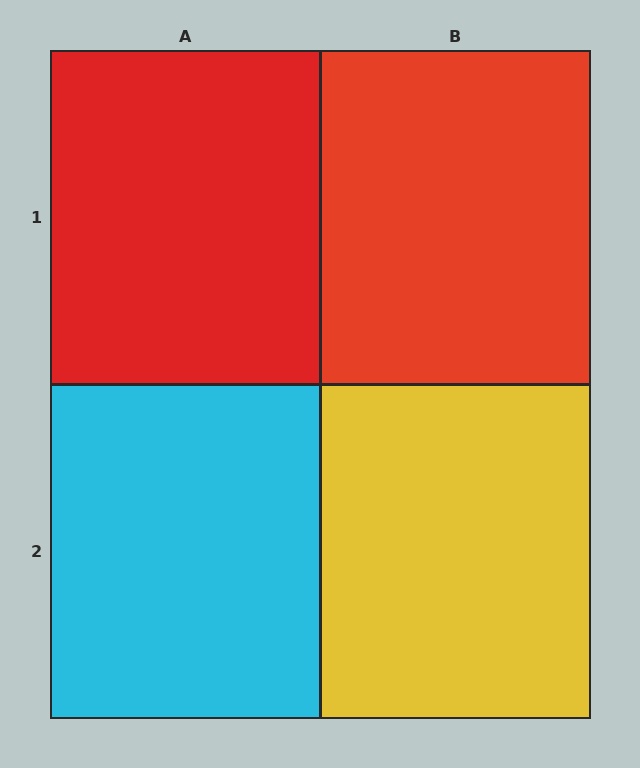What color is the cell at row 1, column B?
Red.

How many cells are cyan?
1 cell is cyan.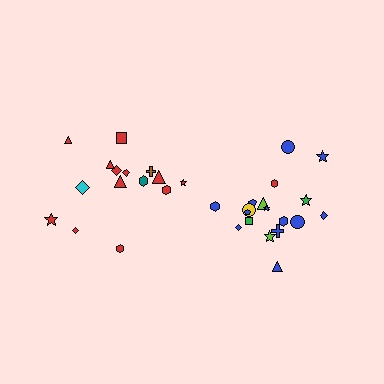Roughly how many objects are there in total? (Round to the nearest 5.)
Roughly 35 objects in total.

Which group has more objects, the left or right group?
The right group.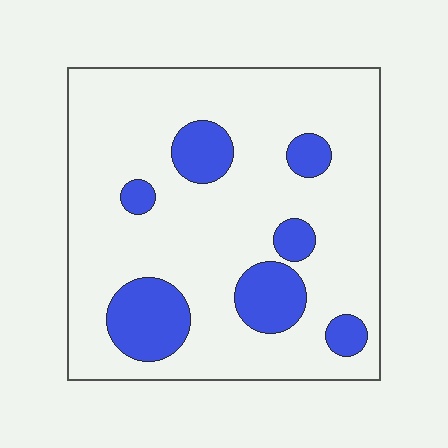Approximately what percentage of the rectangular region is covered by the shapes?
Approximately 20%.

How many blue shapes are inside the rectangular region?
7.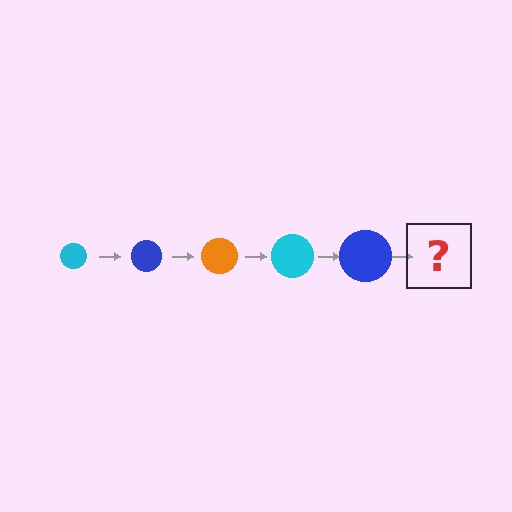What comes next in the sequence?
The next element should be an orange circle, larger than the previous one.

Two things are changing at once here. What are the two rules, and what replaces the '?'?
The two rules are that the circle grows larger each step and the color cycles through cyan, blue, and orange. The '?' should be an orange circle, larger than the previous one.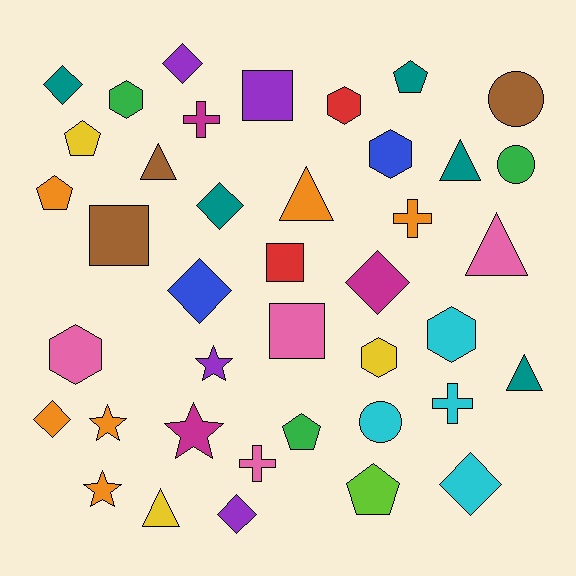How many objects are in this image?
There are 40 objects.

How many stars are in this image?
There are 4 stars.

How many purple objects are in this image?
There are 4 purple objects.